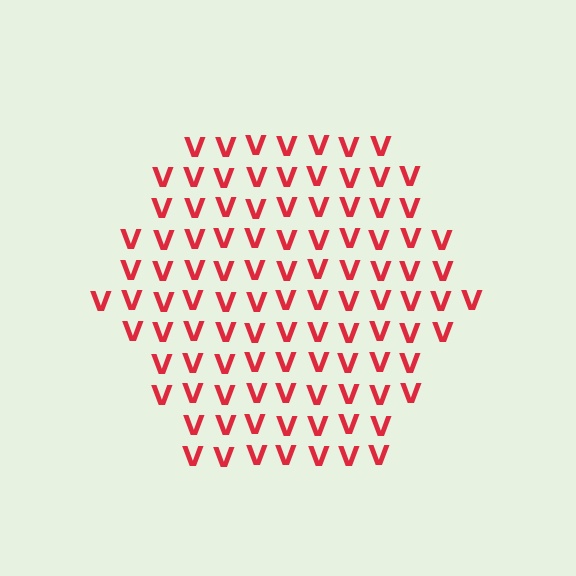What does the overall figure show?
The overall figure shows a hexagon.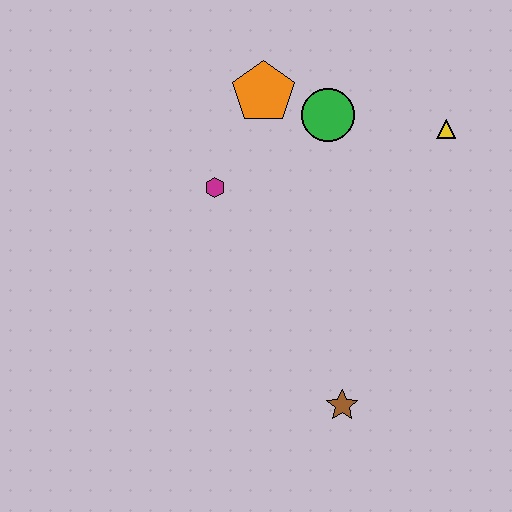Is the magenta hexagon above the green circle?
No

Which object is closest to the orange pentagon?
The green circle is closest to the orange pentagon.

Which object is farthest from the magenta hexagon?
The brown star is farthest from the magenta hexagon.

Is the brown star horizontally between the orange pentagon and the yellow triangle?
Yes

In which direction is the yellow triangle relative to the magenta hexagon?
The yellow triangle is to the right of the magenta hexagon.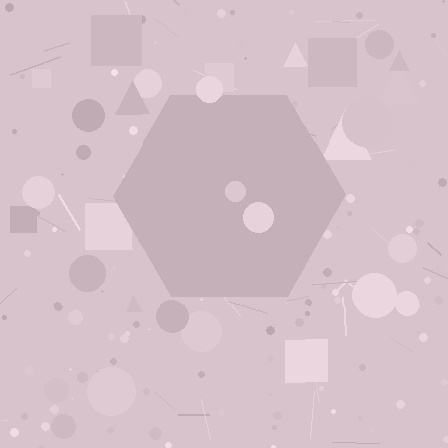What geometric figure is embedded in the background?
A hexagon is embedded in the background.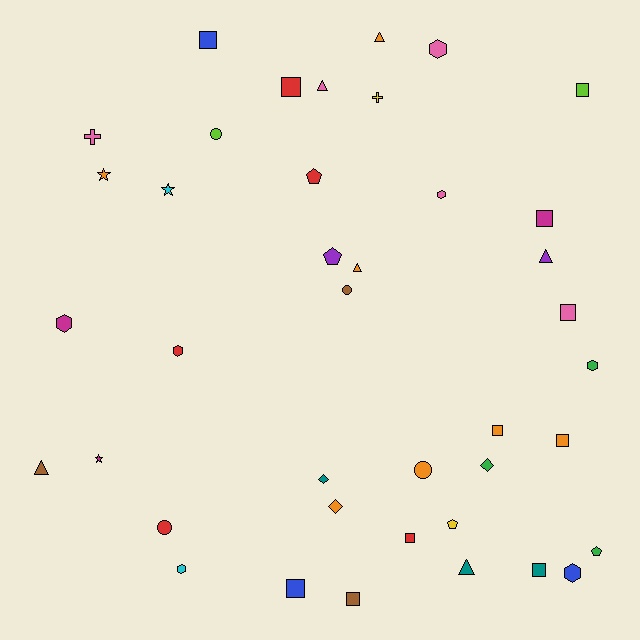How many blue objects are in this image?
There are 3 blue objects.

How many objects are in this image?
There are 40 objects.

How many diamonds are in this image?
There are 3 diamonds.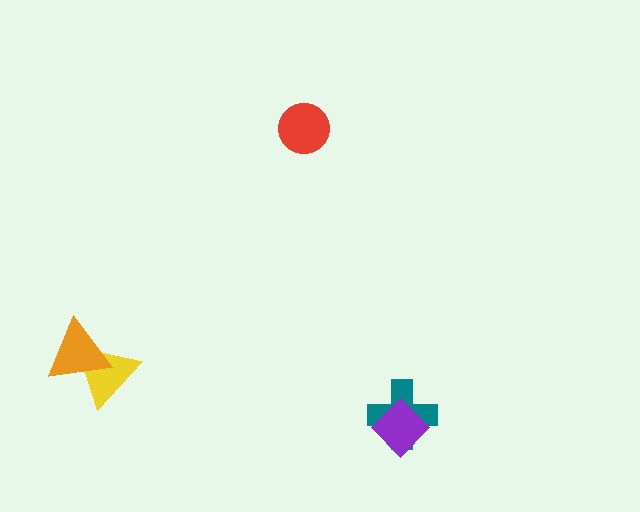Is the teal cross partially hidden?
Yes, it is partially covered by another shape.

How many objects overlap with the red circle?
0 objects overlap with the red circle.